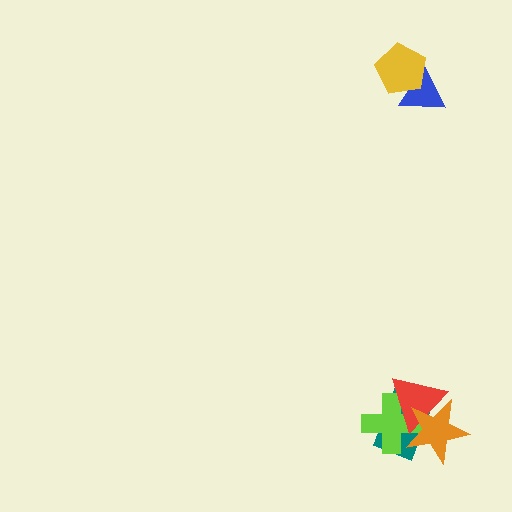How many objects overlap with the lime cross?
3 objects overlap with the lime cross.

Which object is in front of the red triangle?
The orange star is in front of the red triangle.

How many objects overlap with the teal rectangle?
3 objects overlap with the teal rectangle.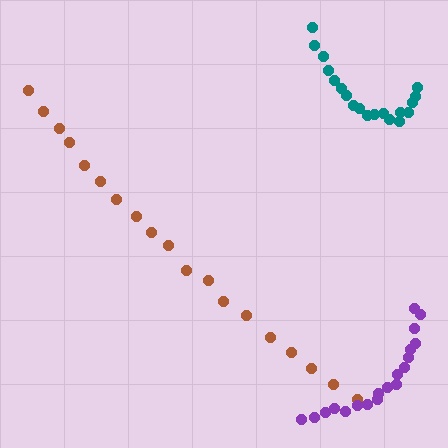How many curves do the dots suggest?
There are 3 distinct paths.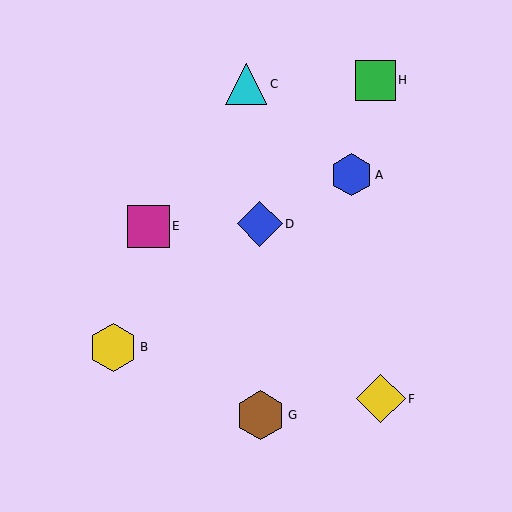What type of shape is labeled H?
Shape H is a green square.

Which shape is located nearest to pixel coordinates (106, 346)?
The yellow hexagon (labeled B) at (113, 347) is nearest to that location.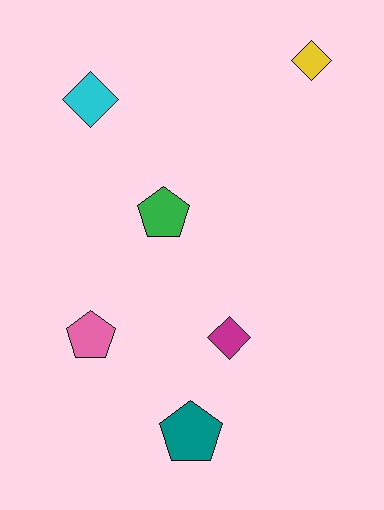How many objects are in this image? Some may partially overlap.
There are 6 objects.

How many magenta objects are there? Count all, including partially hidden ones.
There is 1 magenta object.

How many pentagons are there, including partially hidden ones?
There are 3 pentagons.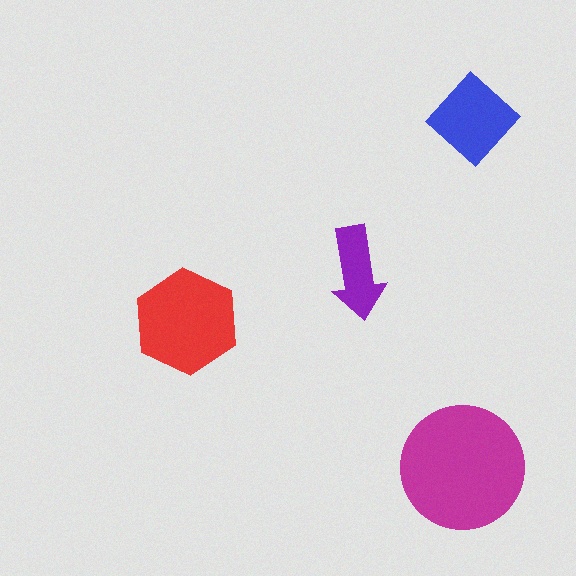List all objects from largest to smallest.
The magenta circle, the red hexagon, the blue diamond, the purple arrow.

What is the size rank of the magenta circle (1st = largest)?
1st.